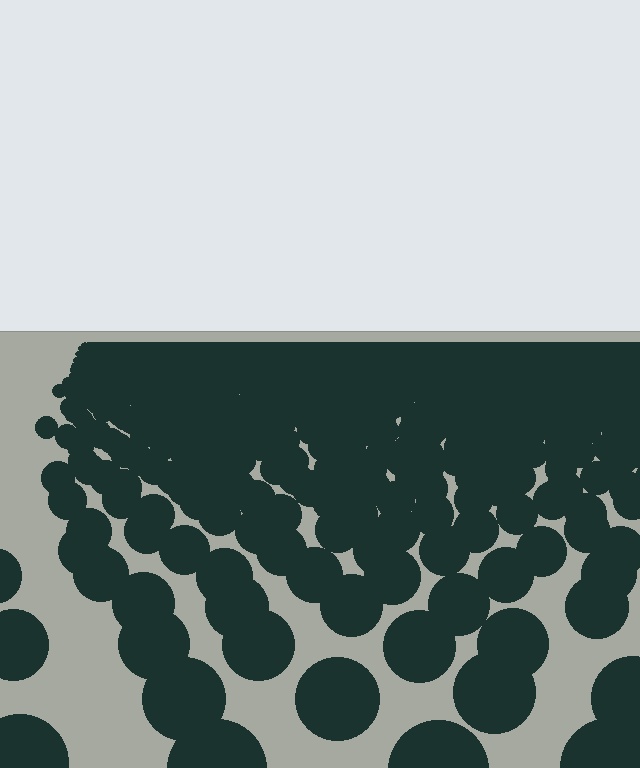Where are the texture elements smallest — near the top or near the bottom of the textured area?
Near the top.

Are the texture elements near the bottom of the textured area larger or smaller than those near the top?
Larger. Near the bottom, elements are closer to the viewer and appear at a bigger on-screen size.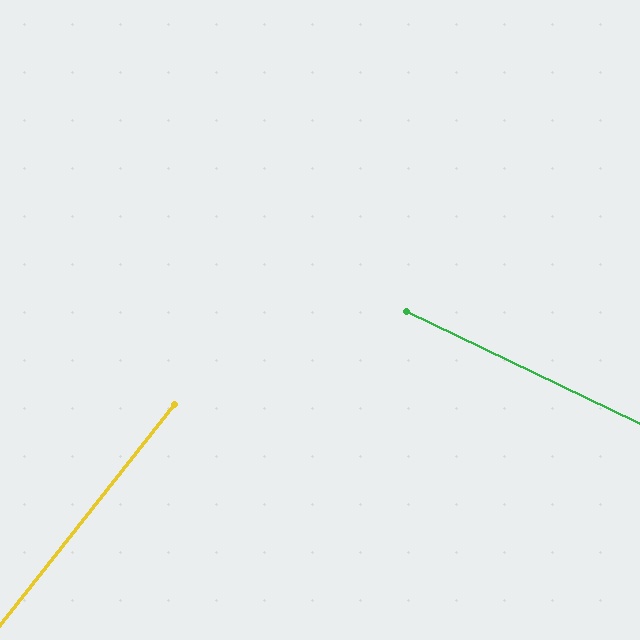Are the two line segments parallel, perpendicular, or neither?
Neither parallel nor perpendicular — they differ by about 77°.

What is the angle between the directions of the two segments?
Approximately 77 degrees.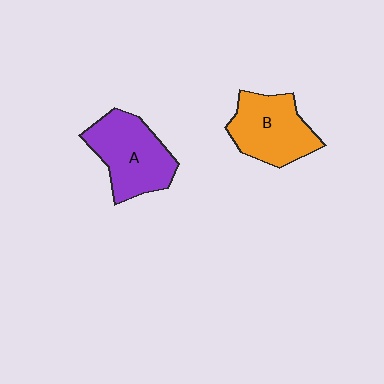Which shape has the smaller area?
Shape B (orange).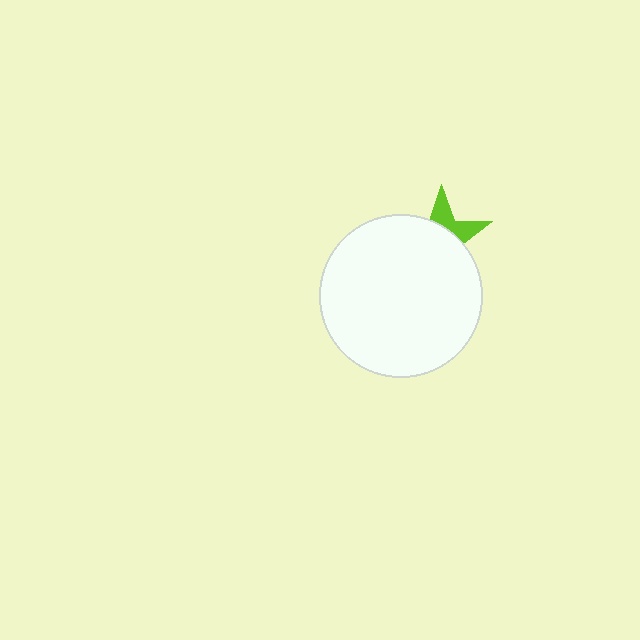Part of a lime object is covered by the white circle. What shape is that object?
It is a star.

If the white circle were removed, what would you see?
You would see the complete lime star.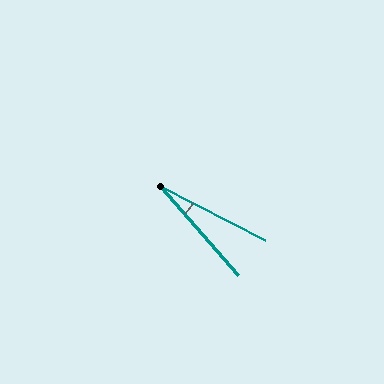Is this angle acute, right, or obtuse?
It is acute.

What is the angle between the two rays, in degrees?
Approximately 22 degrees.